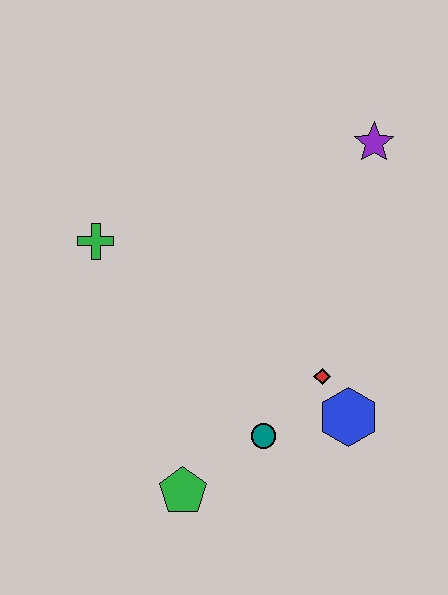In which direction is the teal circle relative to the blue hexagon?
The teal circle is to the left of the blue hexagon.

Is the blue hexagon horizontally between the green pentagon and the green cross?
No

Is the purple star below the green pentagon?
No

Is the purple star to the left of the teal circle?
No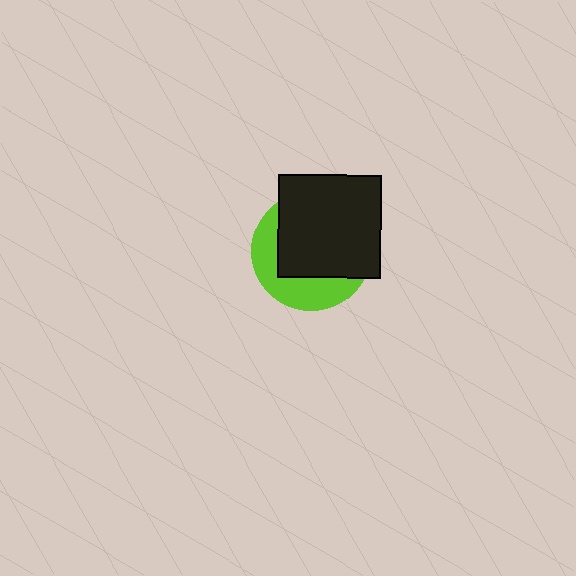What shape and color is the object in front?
The object in front is a black square.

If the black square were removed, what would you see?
You would see the complete lime circle.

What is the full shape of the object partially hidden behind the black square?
The partially hidden object is a lime circle.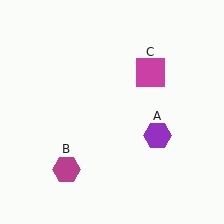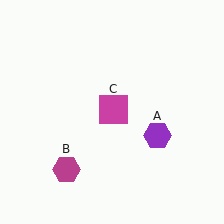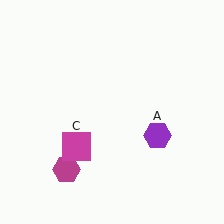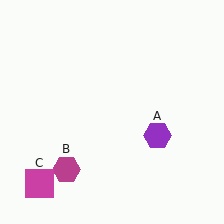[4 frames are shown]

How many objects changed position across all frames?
1 object changed position: magenta square (object C).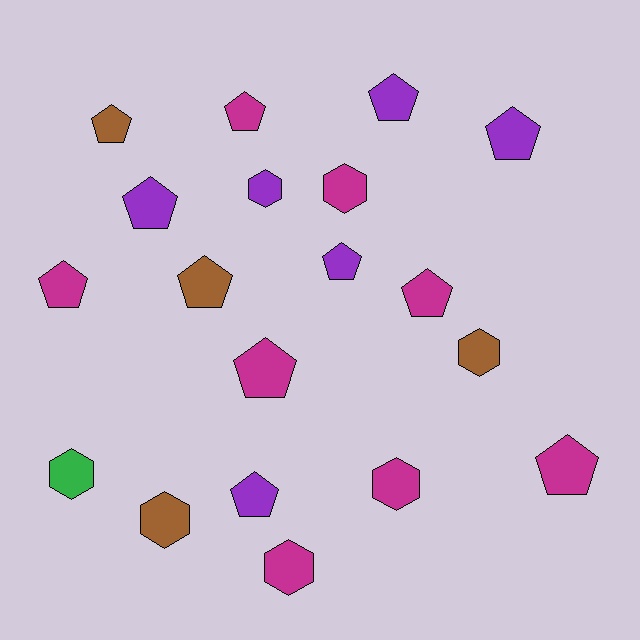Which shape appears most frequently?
Pentagon, with 12 objects.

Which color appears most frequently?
Magenta, with 8 objects.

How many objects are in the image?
There are 19 objects.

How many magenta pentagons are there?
There are 5 magenta pentagons.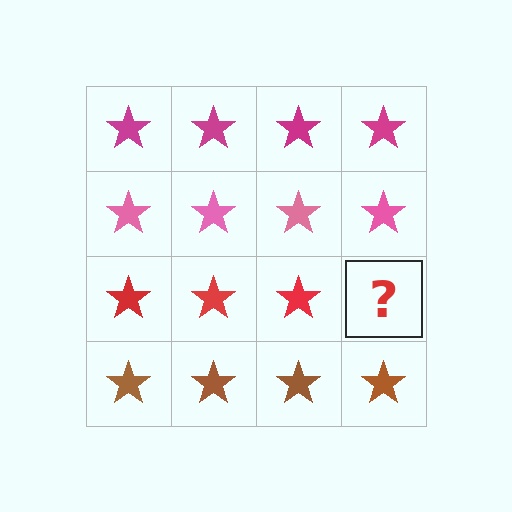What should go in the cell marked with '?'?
The missing cell should contain a red star.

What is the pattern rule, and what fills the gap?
The rule is that each row has a consistent color. The gap should be filled with a red star.